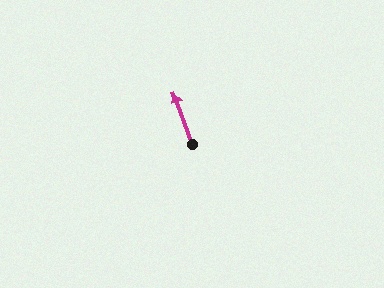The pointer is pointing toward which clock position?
Roughly 11 o'clock.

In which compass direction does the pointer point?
North.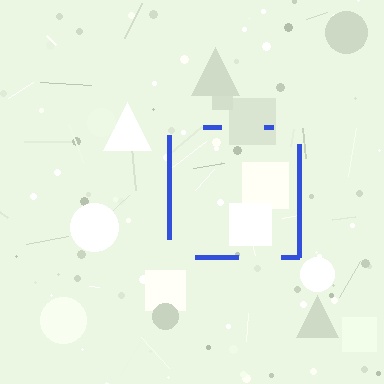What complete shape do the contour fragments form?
The contour fragments form a square.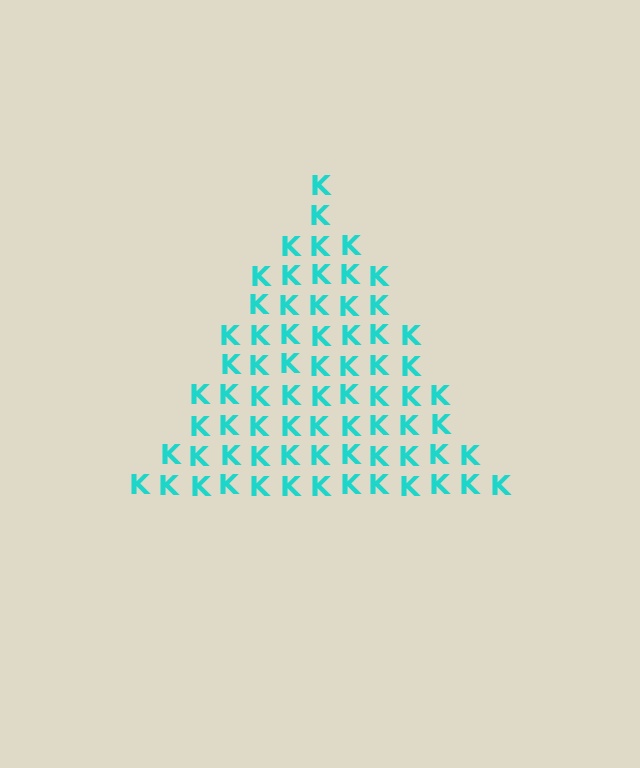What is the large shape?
The large shape is a triangle.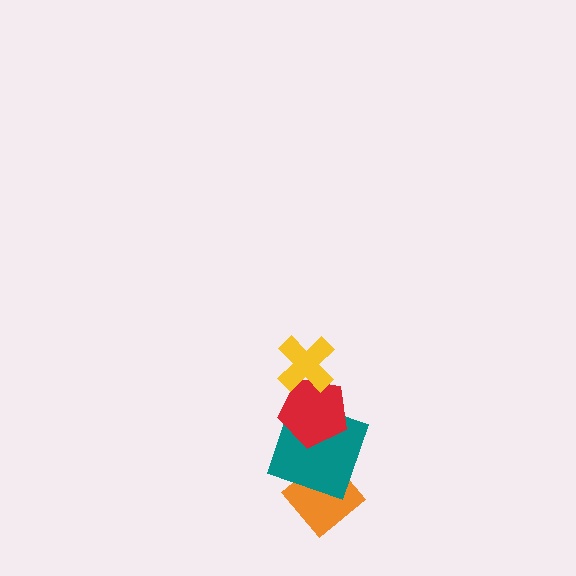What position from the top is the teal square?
The teal square is 3rd from the top.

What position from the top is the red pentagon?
The red pentagon is 2nd from the top.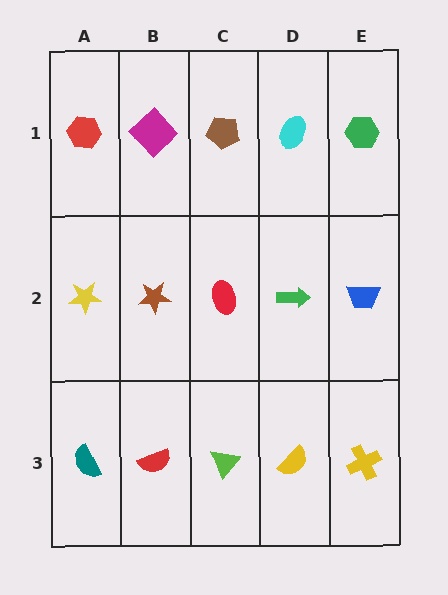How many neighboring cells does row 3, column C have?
3.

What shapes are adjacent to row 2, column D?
A cyan ellipse (row 1, column D), a yellow semicircle (row 3, column D), a red ellipse (row 2, column C), a blue trapezoid (row 2, column E).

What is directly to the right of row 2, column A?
A brown star.